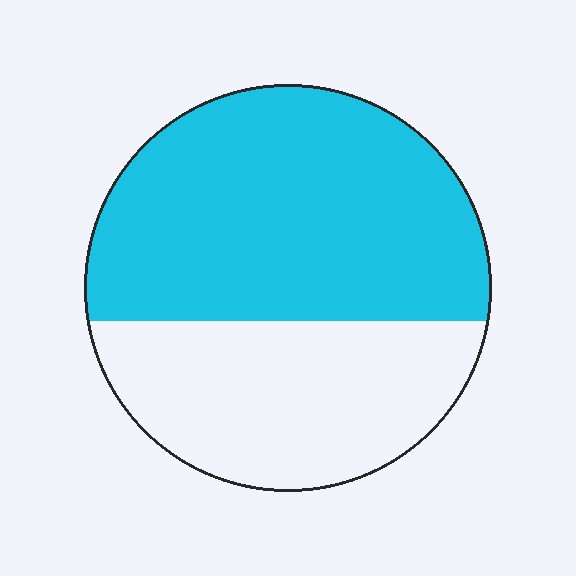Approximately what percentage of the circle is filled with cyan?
Approximately 60%.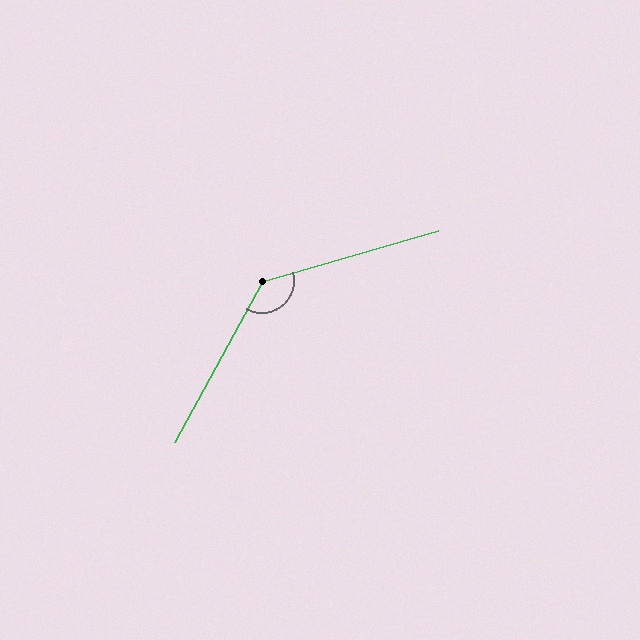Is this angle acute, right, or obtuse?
It is obtuse.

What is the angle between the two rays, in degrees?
Approximately 135 degrees.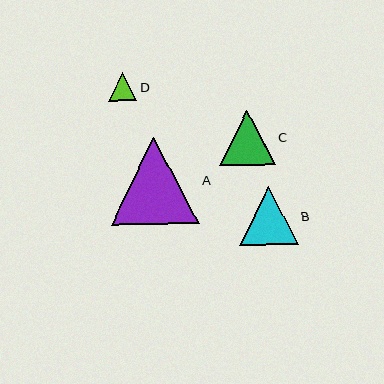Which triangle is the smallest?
Triangle D is the smallest with a size of approximately 28 pixels.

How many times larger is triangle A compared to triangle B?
Triangle A is approximately 1.5 times the size of triangle B.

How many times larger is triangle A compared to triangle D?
Triangle A is approximately 3.1 times the size of triangle D.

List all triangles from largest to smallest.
From largest to smallest: A, B, C, D.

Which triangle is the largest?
Triangle A is the largest with a size of approximately 88 pixels.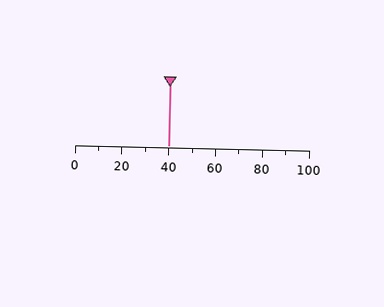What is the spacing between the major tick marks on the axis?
The major ticks are spaced 20 apart.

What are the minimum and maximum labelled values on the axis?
The axis runs from 0 to 100.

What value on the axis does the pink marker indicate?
The marker indicates approximately 40.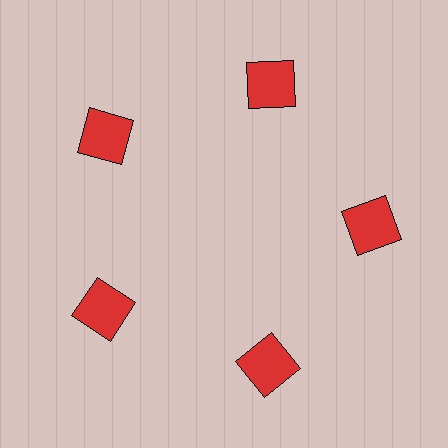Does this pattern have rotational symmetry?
Yes, this pattern has 5-fold rotational symmetry. It looks the same after rotating 72 degrees around the center.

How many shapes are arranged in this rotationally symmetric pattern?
There are 5 shapes, arranged in 5 groups of 1.